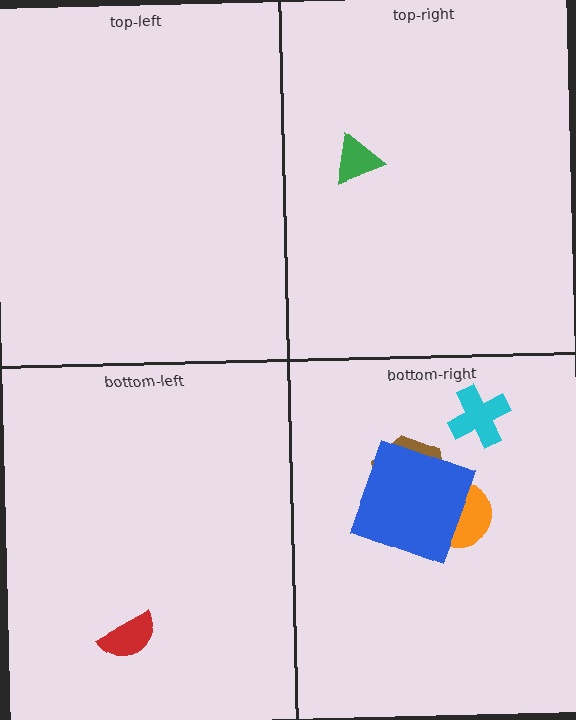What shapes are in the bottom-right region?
The cyan cross, the orange circle, the brown hexagon, the blue square.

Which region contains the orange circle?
The bottom-right region.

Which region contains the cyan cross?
The bottom-right region.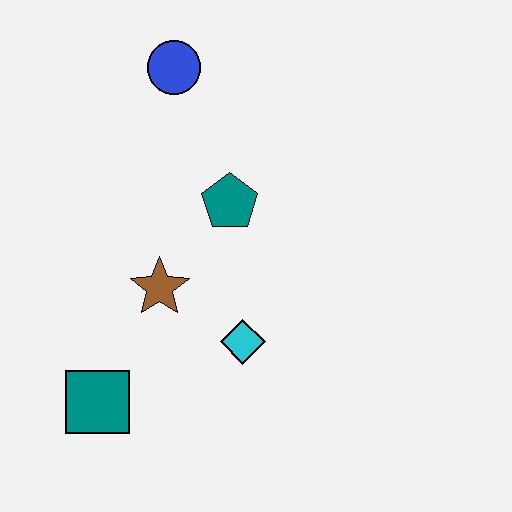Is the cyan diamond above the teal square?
Yes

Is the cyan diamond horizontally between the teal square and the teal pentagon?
No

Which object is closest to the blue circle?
The teal pentagon is closest to the blue circle.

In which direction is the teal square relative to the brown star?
The teal square is below the brown star.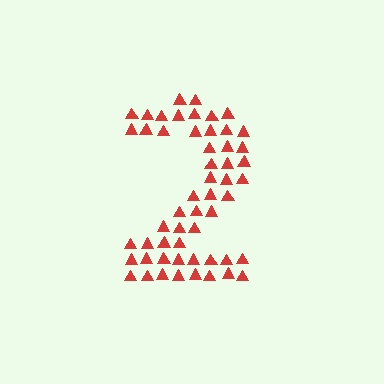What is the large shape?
The large shape is the digit 2.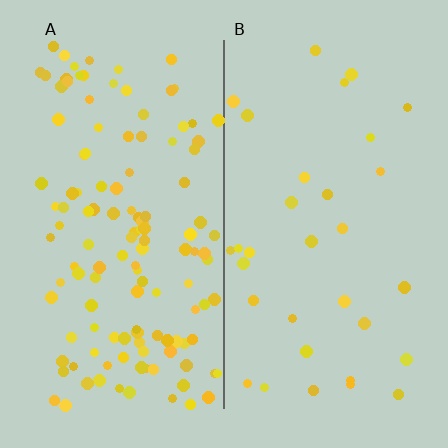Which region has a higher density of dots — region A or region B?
A (the left).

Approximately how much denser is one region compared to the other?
Approximately 3.9× — region A over region B.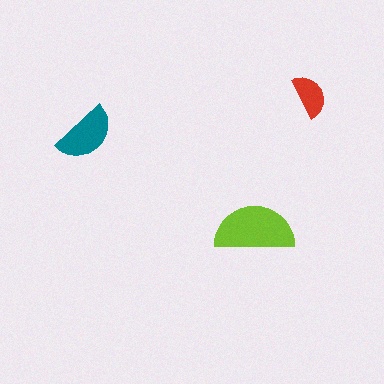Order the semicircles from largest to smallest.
the lime one, the teal one, the red one.